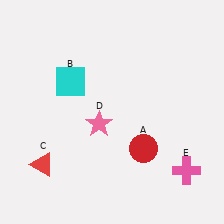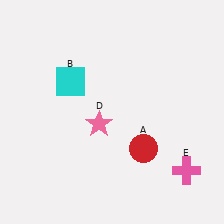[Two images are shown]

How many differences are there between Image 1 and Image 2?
There is 1 difference between the two images.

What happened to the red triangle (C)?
The red triangle (C) was removed in Image 2. It was in the bottom-left area of Image 1.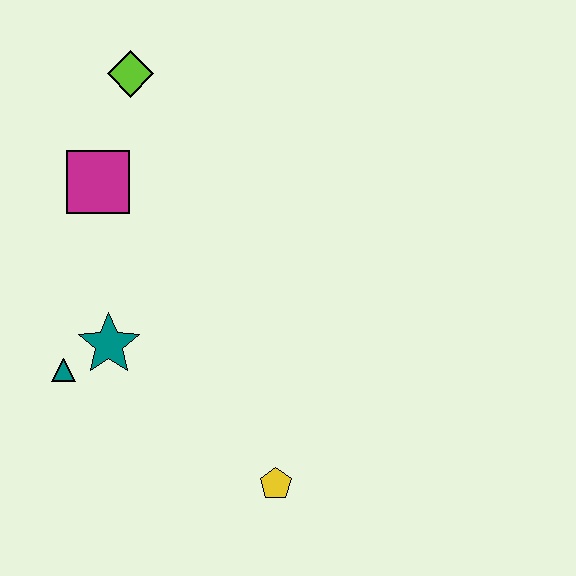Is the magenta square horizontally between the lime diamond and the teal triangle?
Yes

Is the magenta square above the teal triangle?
Yes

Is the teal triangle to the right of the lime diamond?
No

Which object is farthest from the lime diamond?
The yellow pentagon is farthest from the lime diamond.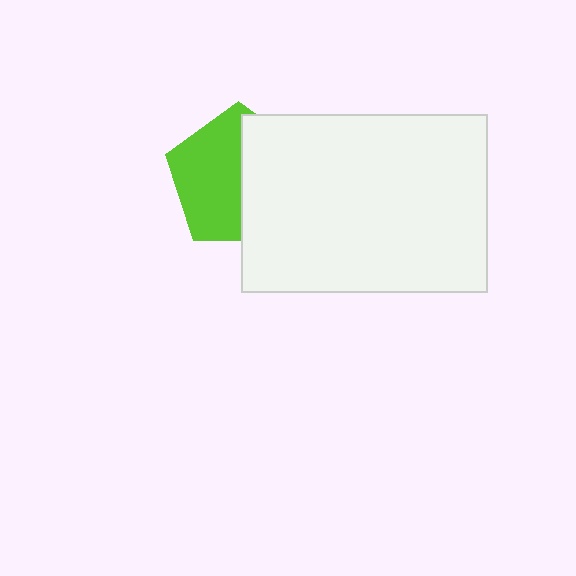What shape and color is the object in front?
The object in front is a white rectangle.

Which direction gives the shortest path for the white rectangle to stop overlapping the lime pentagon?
Moving right gives the shortest separation.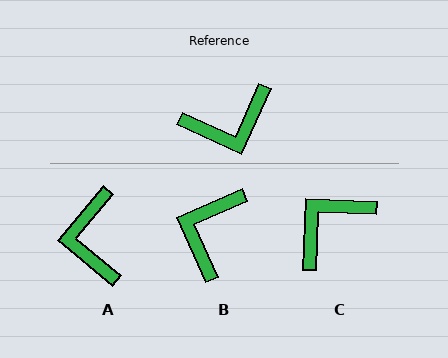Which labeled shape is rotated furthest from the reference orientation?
C, about 158 degrees away.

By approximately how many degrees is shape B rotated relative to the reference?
Approximately 132 degrees clockwise.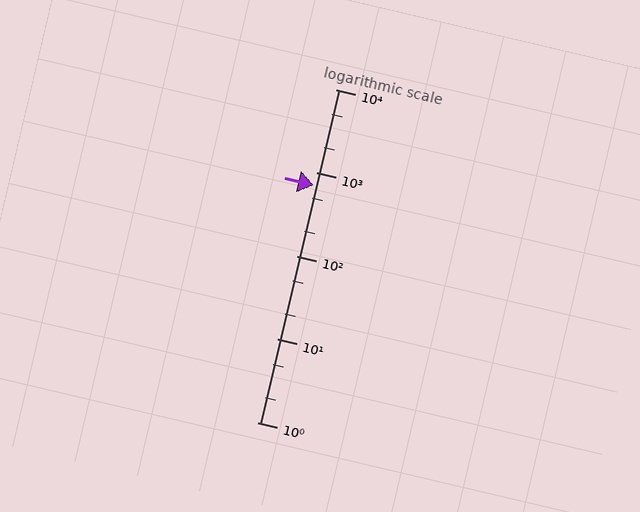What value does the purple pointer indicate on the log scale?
The pointer indicates approximately 710.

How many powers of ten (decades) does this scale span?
The scale spans 4 decades, from 1 to 10000.